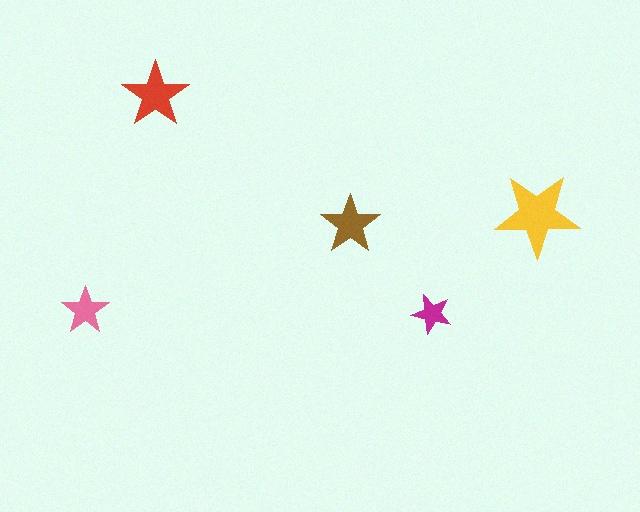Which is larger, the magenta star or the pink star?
The pink one.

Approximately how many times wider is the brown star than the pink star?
About 1.5 times wider.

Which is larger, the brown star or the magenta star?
The brown one.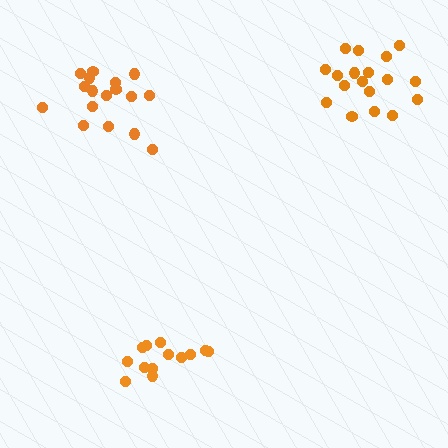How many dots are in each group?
Group 1: 18 dots, Group 2: 17 dots, Group 3: 13 dots (48 total).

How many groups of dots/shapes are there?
There are 3 groups.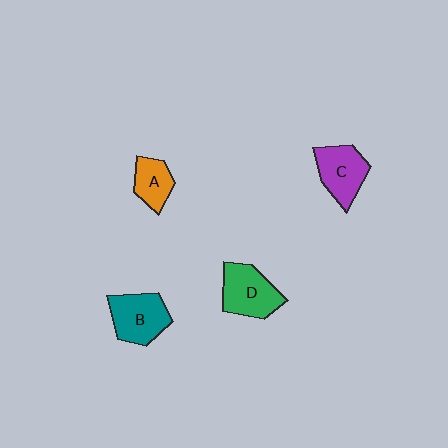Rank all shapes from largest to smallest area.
From largest to smallest: D (green), B (teal), C (purple), A (orange).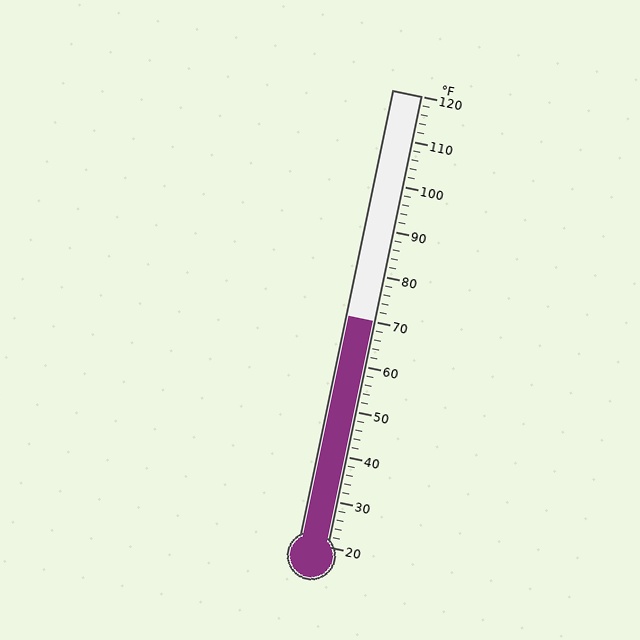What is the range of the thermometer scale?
The thermometer scale ranges from 20°F to 120°F.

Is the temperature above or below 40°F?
The temperature is above 40°F.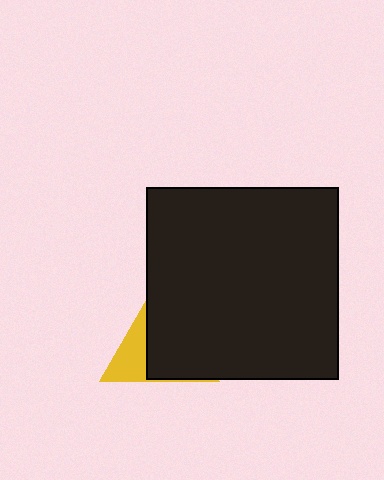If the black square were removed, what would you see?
You would see the complete yellow triangle.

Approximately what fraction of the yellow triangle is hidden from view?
Roughly 68% of the yellow triangle is hidden behind the black square.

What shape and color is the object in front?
The object in front is a black square.